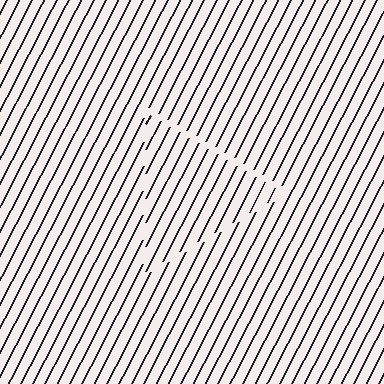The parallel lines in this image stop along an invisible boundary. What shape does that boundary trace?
An illusory triangle. The interior of the shape contains the same grating, shifted by half a period — the contour is defined by the phase discontinuity where line-ends from the inner and outer gratings abut.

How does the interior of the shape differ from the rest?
The interior of the shape contains the same grating, shifted by half a period — the contour is defined by the phase discontinuity where line-ends from the inner and outer gratings abut.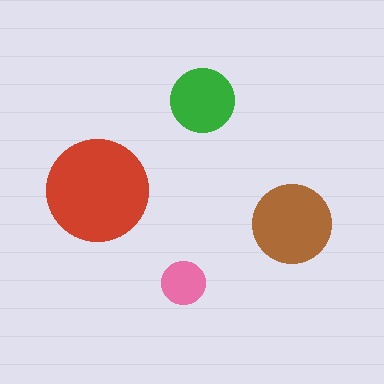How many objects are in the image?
There are 4 objects in the image.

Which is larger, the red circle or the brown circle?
The red one.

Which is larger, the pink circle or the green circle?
The green one.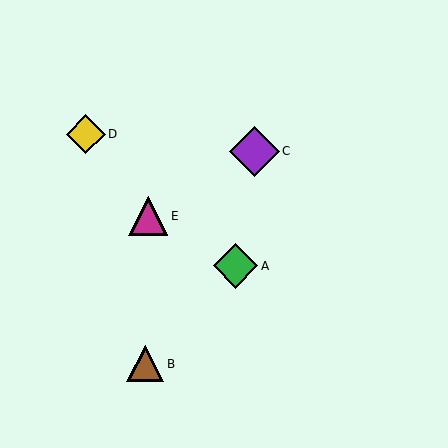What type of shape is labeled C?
Shape C is a purple diamond.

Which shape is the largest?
The purple diamond (labeled C) is the largest.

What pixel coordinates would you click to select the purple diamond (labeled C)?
Click at (255, 152) to select the purple diamond C.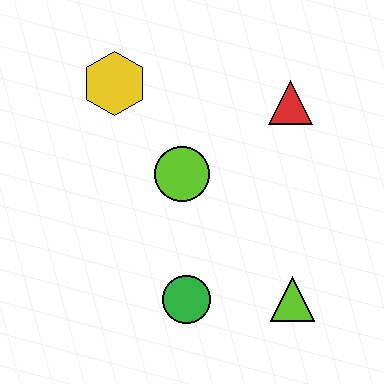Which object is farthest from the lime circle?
The lime triangle is farthest from the lime circle.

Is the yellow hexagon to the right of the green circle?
No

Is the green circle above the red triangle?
No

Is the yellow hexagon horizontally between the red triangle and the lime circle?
No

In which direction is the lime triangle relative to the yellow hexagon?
The lime triangle is below the yellow hexagon.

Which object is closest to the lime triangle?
The green circle is closest to the lime triangle.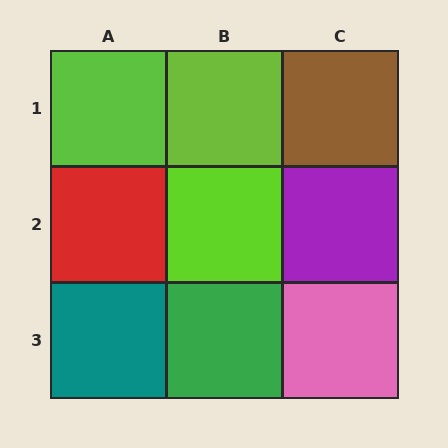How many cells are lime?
3 cells are lime.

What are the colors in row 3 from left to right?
Teal, green, pink.